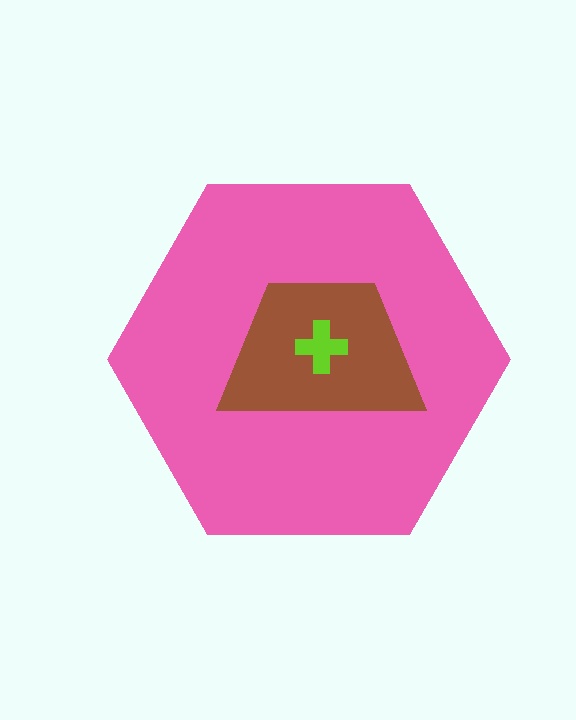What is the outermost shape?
The pink hexagon.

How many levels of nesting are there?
3.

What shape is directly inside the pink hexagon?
The brown trapezoid.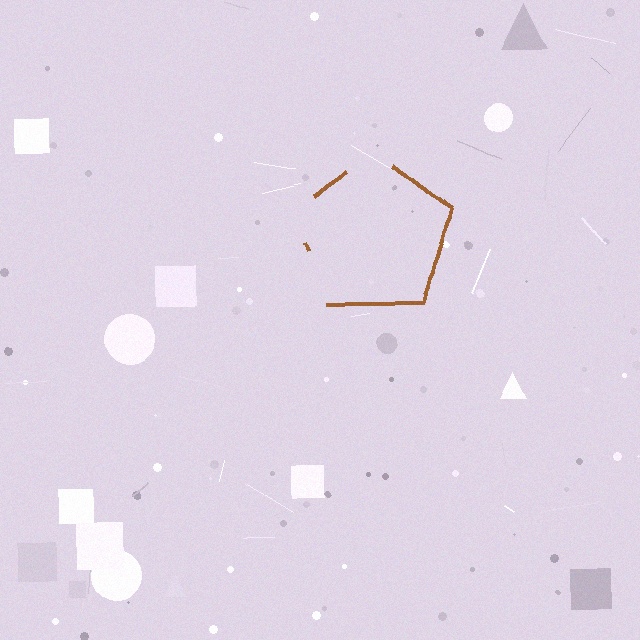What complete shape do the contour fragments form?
The contour fragments form a pentagon.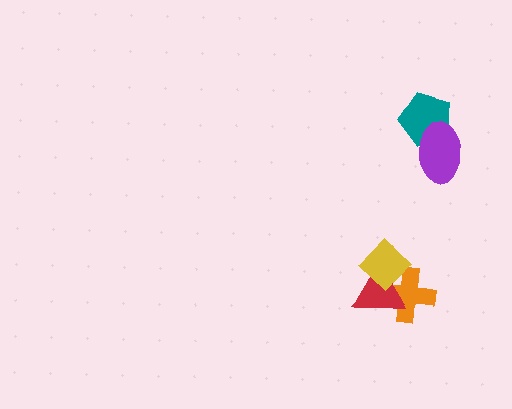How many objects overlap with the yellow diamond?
2 objects overlap with the yellow diamond.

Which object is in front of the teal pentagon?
The purple ellipse is in front of the teal pentagon.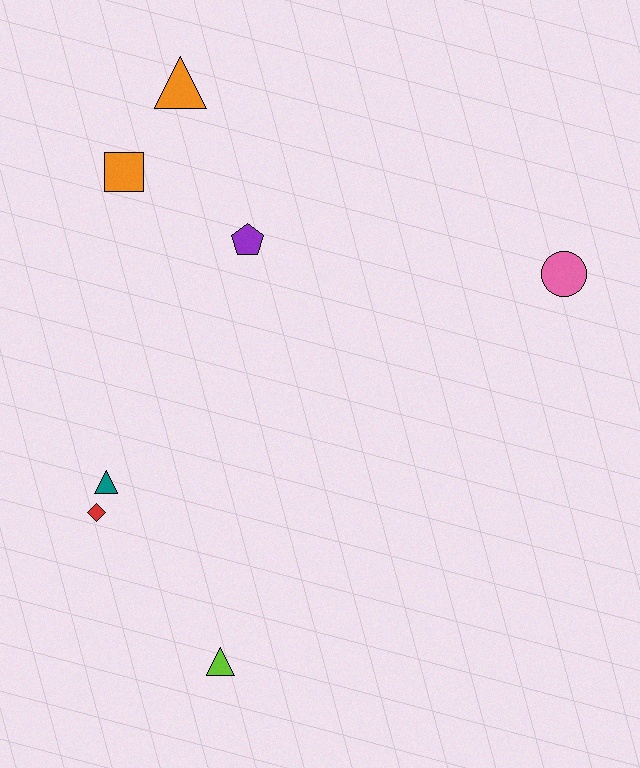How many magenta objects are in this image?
There are no magenta objects.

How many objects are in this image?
There are 7 objects.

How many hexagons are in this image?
There are no hexagons.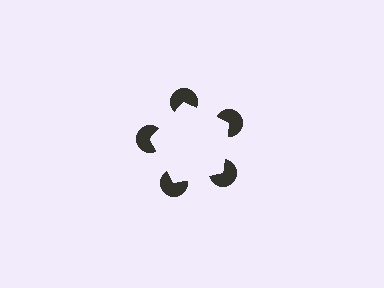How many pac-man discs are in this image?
There are 5 — one at each vertex of the illusory pentagon.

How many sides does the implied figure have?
5 sides.